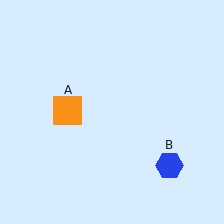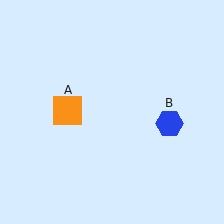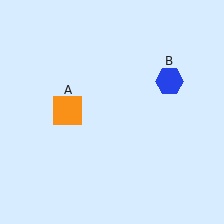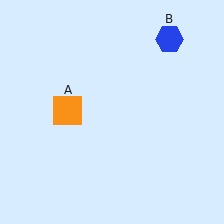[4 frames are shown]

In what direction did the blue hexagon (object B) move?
The blue hexagon (object B) moved up.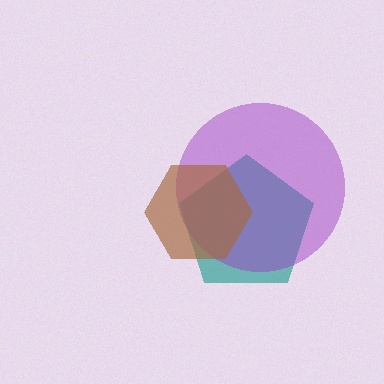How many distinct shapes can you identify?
There are 3 distinct shapes: a teal pentagon, a purple circle, a brown hexagon.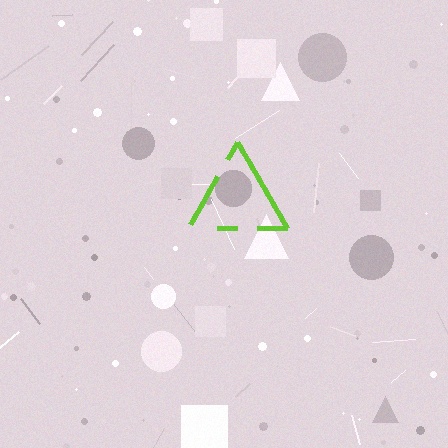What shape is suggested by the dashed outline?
The dashed outline suggests a triangle.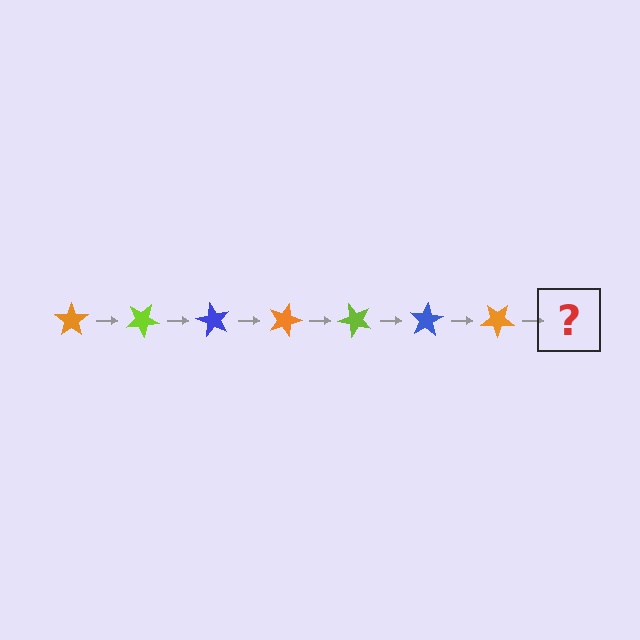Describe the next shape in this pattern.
It should be a lime star, rotated 210 degrees from the start.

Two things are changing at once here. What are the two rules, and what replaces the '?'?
The two rules are that it rotates 30 degrees each step and the color cycles through orange, lime, and blue. The '?' should be a lime star, rotated 210 degrees from the start.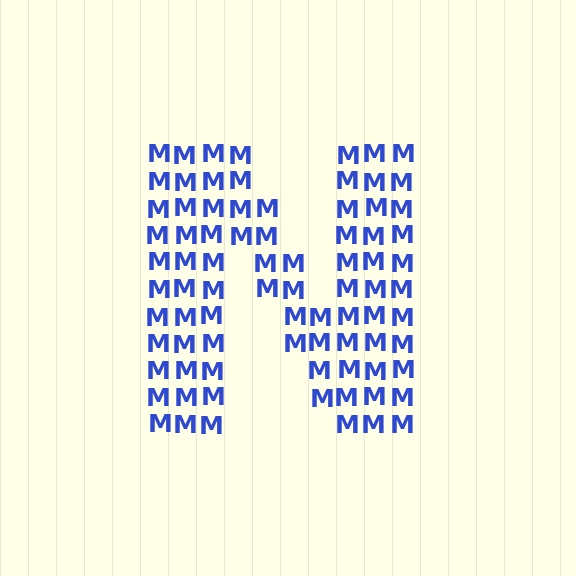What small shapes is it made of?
It is made of small letter M's.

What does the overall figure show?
The overall figure shows the letter N.